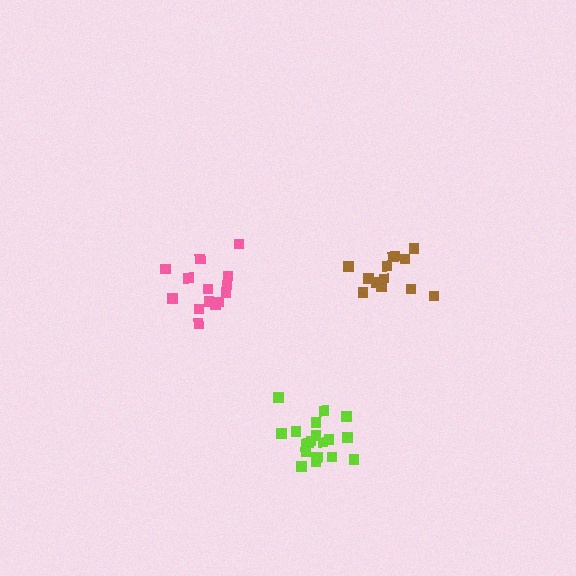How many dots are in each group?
Group 1: 19 dots, Group 2: 13 dots, Group 3: 14 dots (46 total).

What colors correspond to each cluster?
The clusters are colored: lime, brown, pink.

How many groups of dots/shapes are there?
There are 3 groups.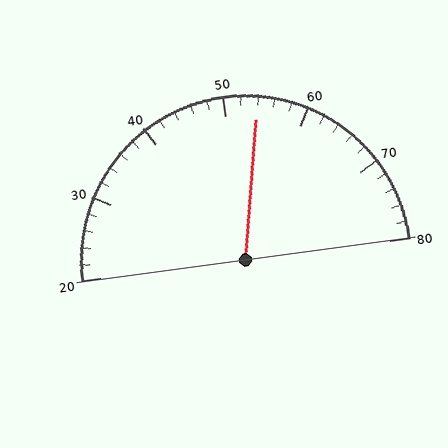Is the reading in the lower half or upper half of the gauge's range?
The reading is in the upper half of the range (20 to 80).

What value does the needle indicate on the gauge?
The needle indicates approximately 54.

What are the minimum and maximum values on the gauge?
The gauge ranges from 20 to 80.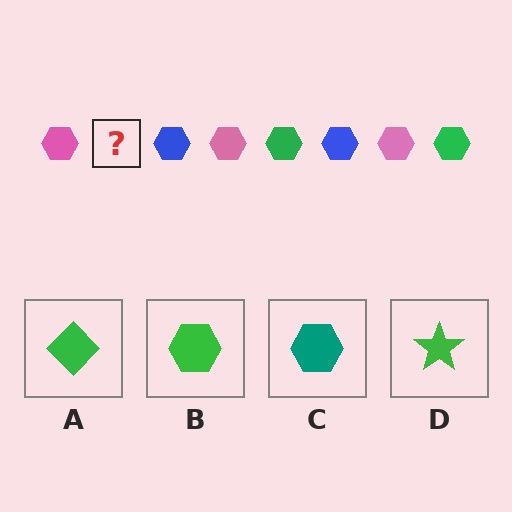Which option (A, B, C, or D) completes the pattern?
B.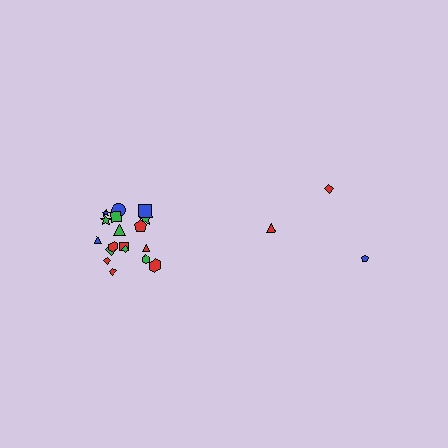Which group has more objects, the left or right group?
The left group.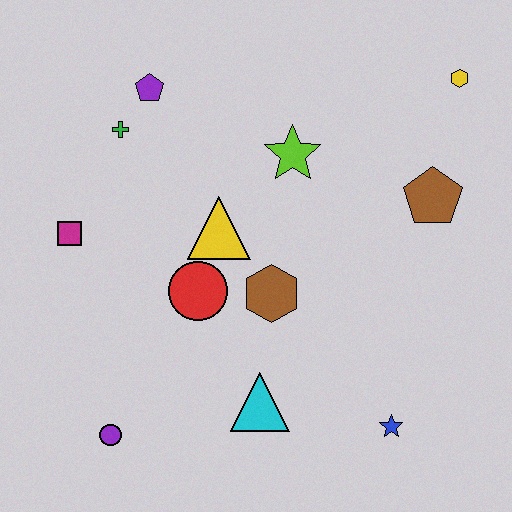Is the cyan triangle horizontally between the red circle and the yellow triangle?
No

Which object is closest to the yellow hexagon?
The brown pentagon is closest to the yellow hexagon.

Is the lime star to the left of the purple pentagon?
No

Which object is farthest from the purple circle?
The yellow hexagon is farthest from the purple circle.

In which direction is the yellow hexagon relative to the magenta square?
The yellow hexagon is to the right of the magenta square.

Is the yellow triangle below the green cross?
Yes